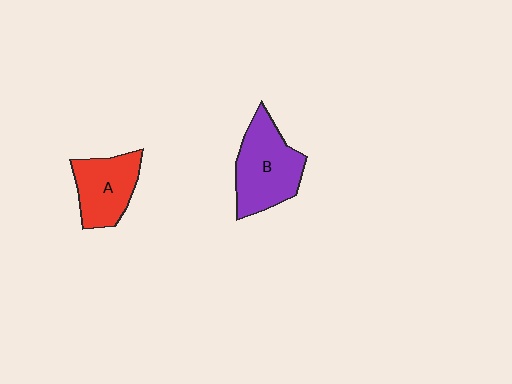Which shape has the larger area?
Shape B (purple).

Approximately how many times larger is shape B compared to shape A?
Approximately 1.3 times.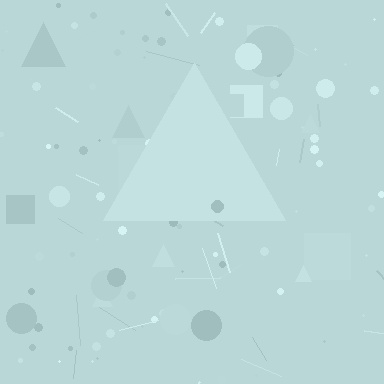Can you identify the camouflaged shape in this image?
The camouflaged shape is a triangle.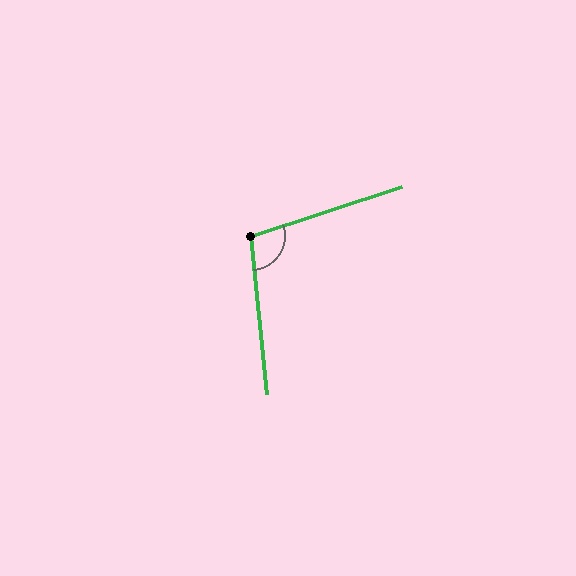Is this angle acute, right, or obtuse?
It is obtuse.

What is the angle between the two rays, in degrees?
Approximately 103 degrees.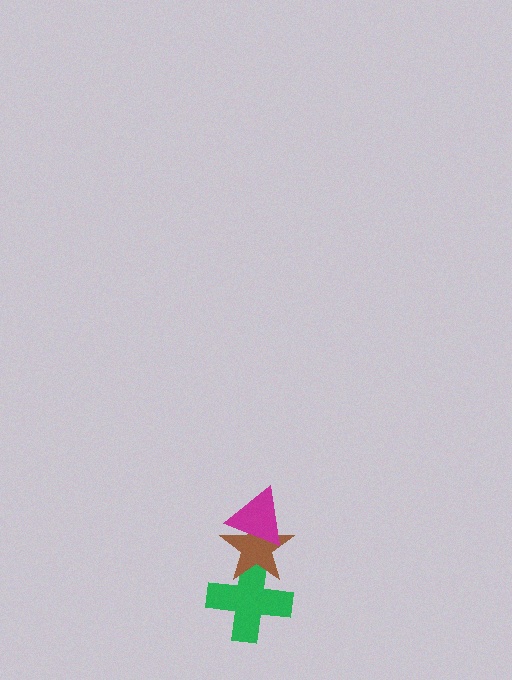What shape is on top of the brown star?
The magenta triangle is on top of the brown star.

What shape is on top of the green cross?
The brown star is on top of the green cross.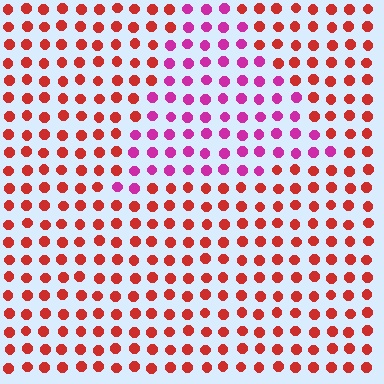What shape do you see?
I see a triangle.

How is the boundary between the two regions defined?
The boundary is defined purely by a slight shift in hue (about 47 degrees). Spacing, size, and orientation are identical on both sides.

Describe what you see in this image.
The image is filled with small red elements in a uniform arrangement. A triangle-shaped region is visible where the elements are tinted to a slightly different hue, forming a subtle color boundary.